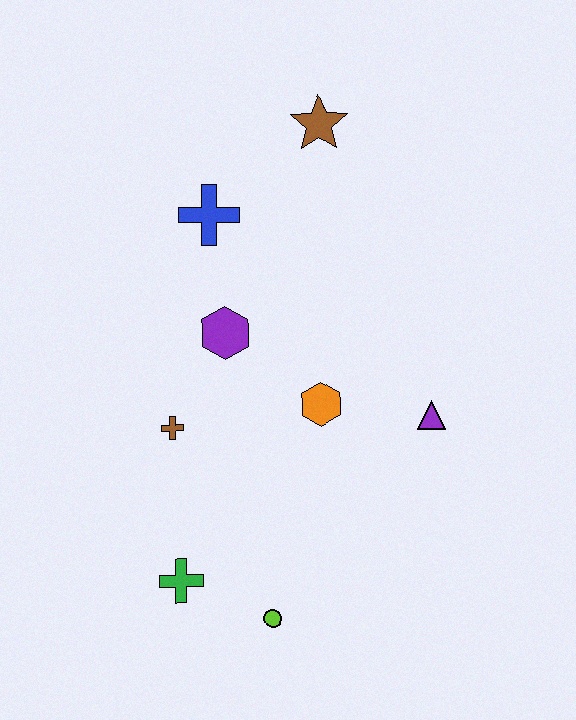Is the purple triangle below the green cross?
No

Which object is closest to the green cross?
The lime circle is closest to the green cross.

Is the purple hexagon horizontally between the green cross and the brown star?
Yes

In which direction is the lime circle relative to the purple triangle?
The lime circle is below the purple triangle.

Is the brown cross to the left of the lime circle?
Yes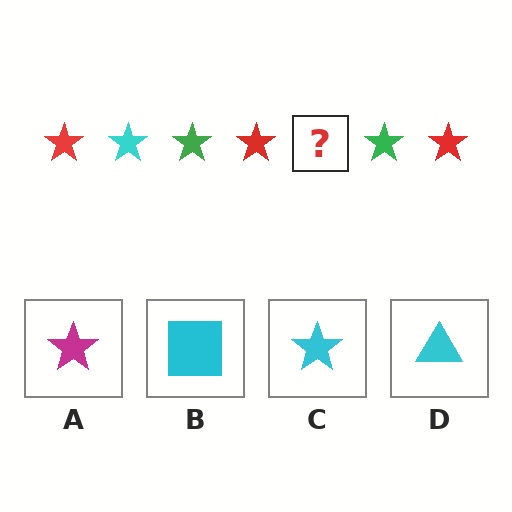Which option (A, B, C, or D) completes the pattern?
C.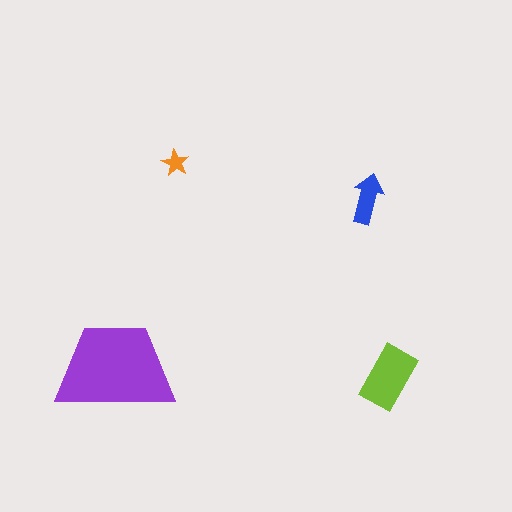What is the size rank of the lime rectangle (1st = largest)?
2nd.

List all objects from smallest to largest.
The orange star, the blue arrow, the lime rectangle, the purple trapezoid.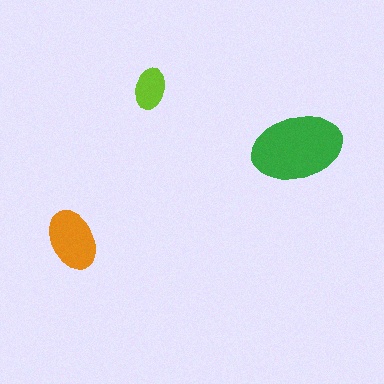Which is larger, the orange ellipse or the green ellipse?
The green one.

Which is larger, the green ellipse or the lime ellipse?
The green one.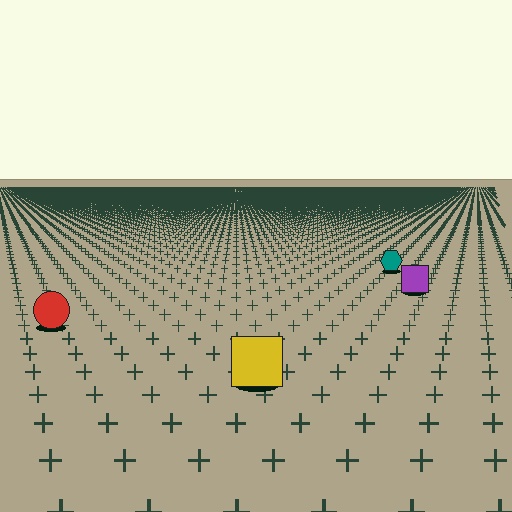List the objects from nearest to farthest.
From nearest to farthest: the yellow square, the red circle, the purple square, the teal hexagon.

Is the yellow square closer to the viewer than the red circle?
Yes. The yellow square is closer — you can tell from the texture gradient: the ground texture is coarser near it.